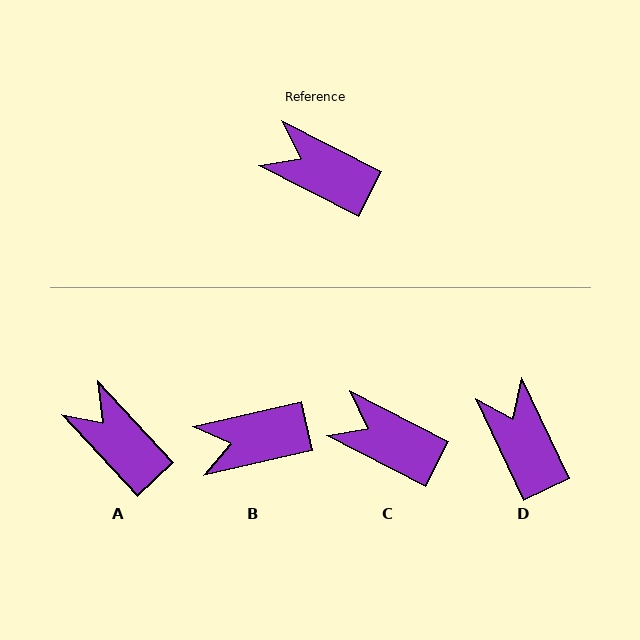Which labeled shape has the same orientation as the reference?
C.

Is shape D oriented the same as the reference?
No, it is off by about 38 degrees.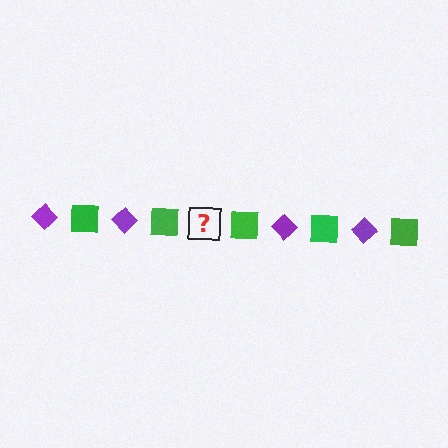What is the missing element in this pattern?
The missing element is a purple diamond.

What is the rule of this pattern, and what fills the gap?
The rule is that the pattern alternates between purple diamond and green square. The gap should be filled with a purple diamond.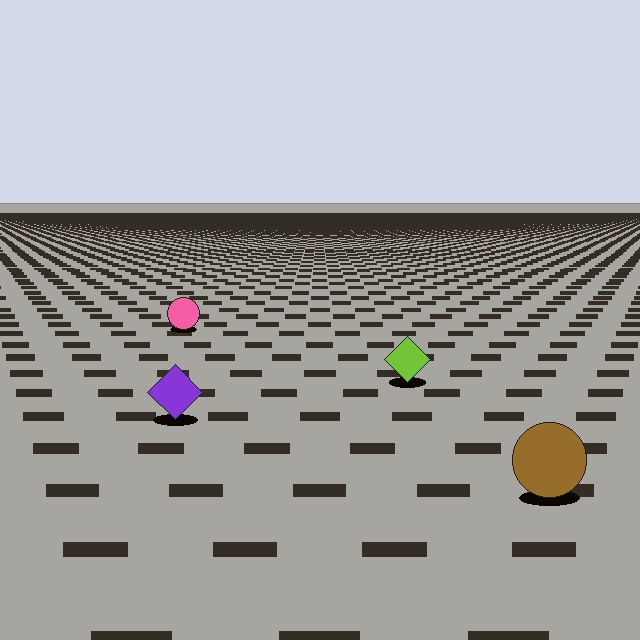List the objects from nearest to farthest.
From nearest to farthest: the brown circle, the purple diamond, the lime diamond, the pink circle.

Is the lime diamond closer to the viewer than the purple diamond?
No. The purple diamond is closer — you can tell from the texture gradient: the ground texture is coarser near it.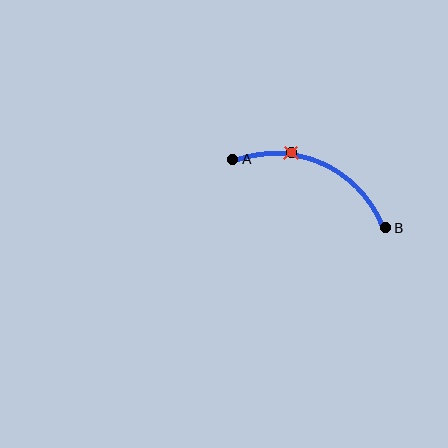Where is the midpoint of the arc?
The arc midpoint is the point on the curve farthest from the straight line joining A and B. It sits above that line.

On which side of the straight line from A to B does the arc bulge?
The arc bulges above the straight line connecting A and B.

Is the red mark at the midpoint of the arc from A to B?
No. The red mark lies on the arc but is closer to endpoint A. The arc midpoint would be at the point on the curve equidistant along the arc from both A and B.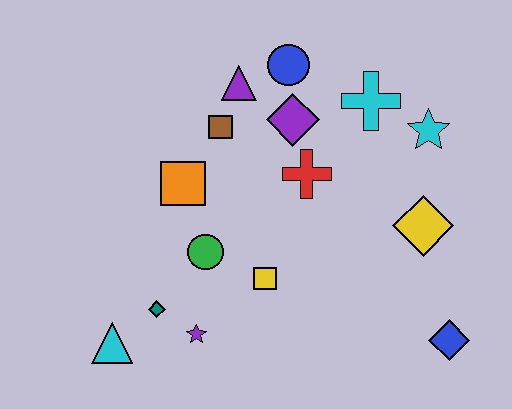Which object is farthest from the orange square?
The blue diamond is farthest from the orange square.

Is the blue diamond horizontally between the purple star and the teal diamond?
No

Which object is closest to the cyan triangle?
The teal diamond is closest to the cyan triangle.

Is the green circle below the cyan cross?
Yes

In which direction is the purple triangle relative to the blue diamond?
The purple triangle is above the blue diamond.